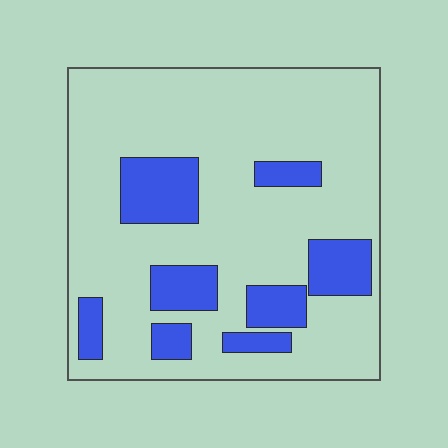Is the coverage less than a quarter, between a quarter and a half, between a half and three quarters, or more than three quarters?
Less than a quarter.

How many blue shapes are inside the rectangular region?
8.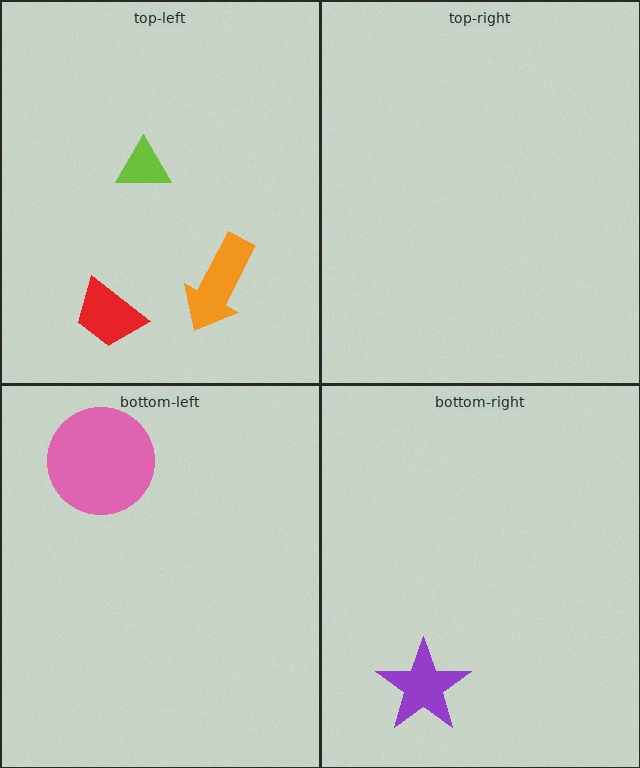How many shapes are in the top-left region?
3.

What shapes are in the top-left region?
The red trapezoid, the orange arrow, the lime triangle.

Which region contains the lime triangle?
The top-left region.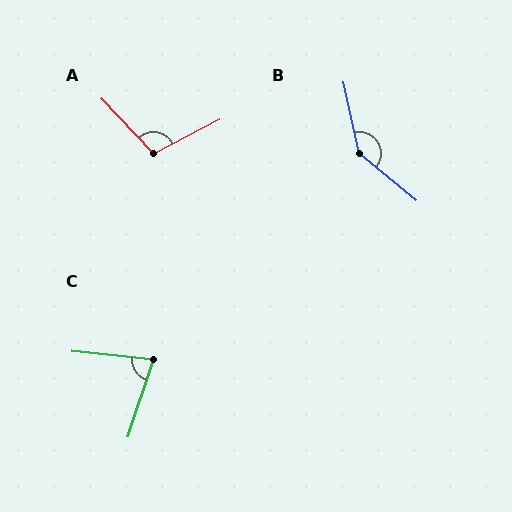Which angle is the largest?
B, at approximately 141 degrees.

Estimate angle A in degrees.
Approximately 106 degrees.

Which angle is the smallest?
C, at approximately 77 degrees.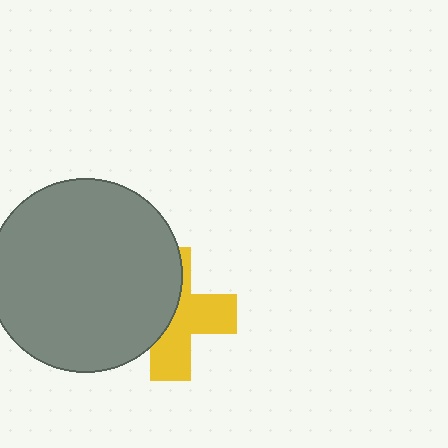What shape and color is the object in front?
The object in front is a gray circle.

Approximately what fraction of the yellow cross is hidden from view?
Roughly 48% of the yellow cross is hidden behind the gray circle.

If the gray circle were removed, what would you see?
You would see the complete yellow cross.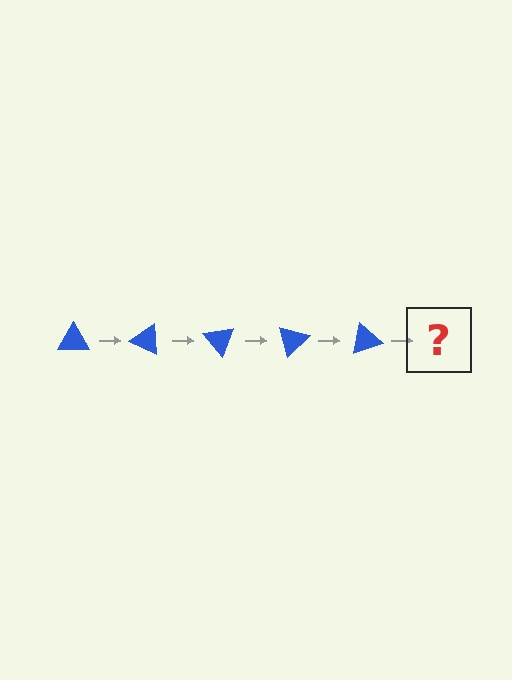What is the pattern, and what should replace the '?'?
The pattern is that the triangle rotates 25 degrees each step. The '?' should be a blue triangle rotated 125 degrees.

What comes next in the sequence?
The next element should be a blue triangle rotated 125 degrees.